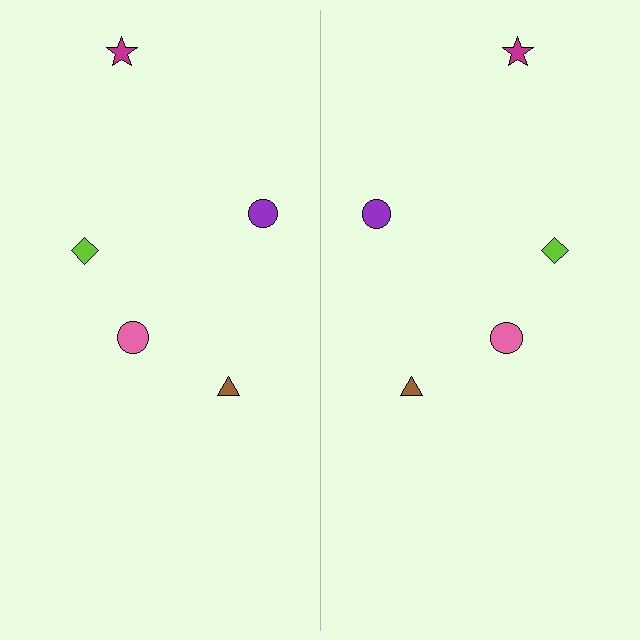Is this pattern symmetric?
Yes, this pattern has bilateral (reflection) symmetry.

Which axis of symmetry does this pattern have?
The pattern has a vertical axis of symmetry running through the center of the image.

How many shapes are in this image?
There are 10 shapes in this image.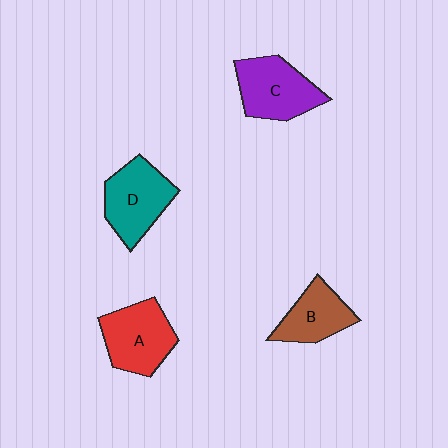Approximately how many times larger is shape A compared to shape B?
Approximately 1.3 times.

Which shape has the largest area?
Shape C (purple).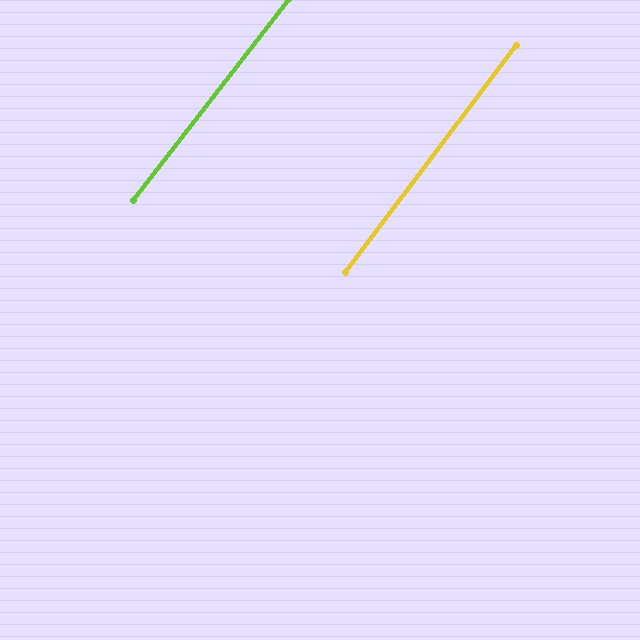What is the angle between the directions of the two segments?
Approximately 1 degree.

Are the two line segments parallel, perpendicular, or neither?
Parallel — their directions differ by only 0.6°.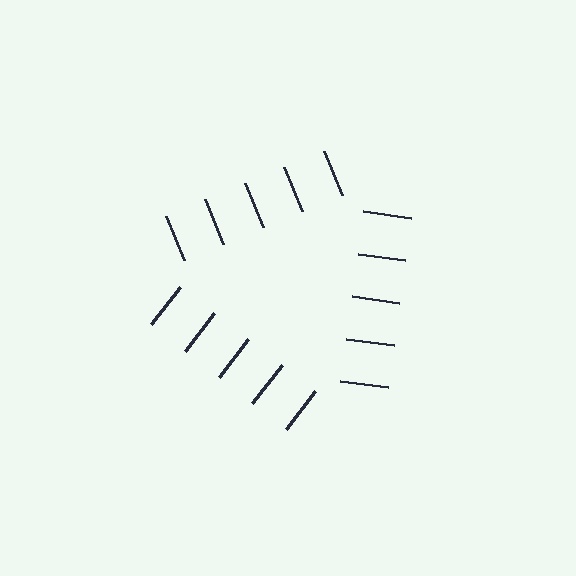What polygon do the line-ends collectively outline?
An illusory triangle — the line segments terminate on its edges but no continuous stroke is drawn.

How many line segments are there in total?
15 — 5 along each of the 3 edges.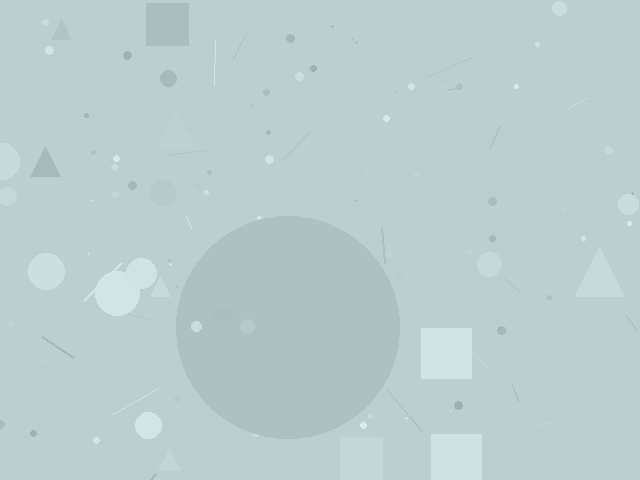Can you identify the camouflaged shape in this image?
The camouflaged shape is a circle.